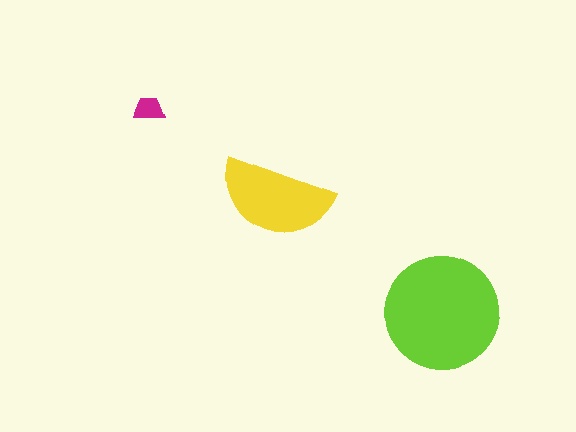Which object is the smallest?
The magenta trapezoid.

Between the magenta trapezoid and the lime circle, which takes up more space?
The lime circle.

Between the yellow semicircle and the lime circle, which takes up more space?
The lime circle.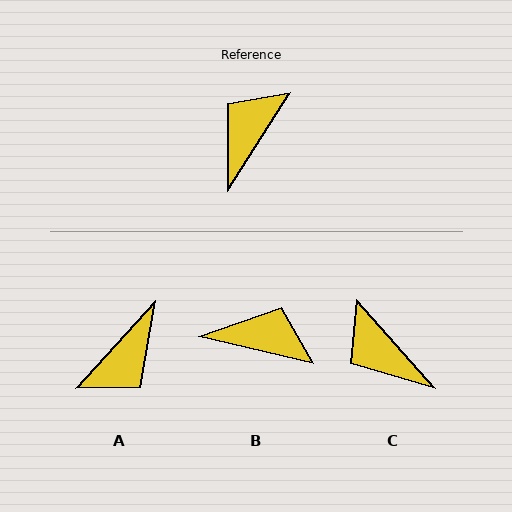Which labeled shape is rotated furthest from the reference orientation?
A, about 170 degrees away.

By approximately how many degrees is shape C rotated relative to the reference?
Approximately 74 degrees counter-clockwise.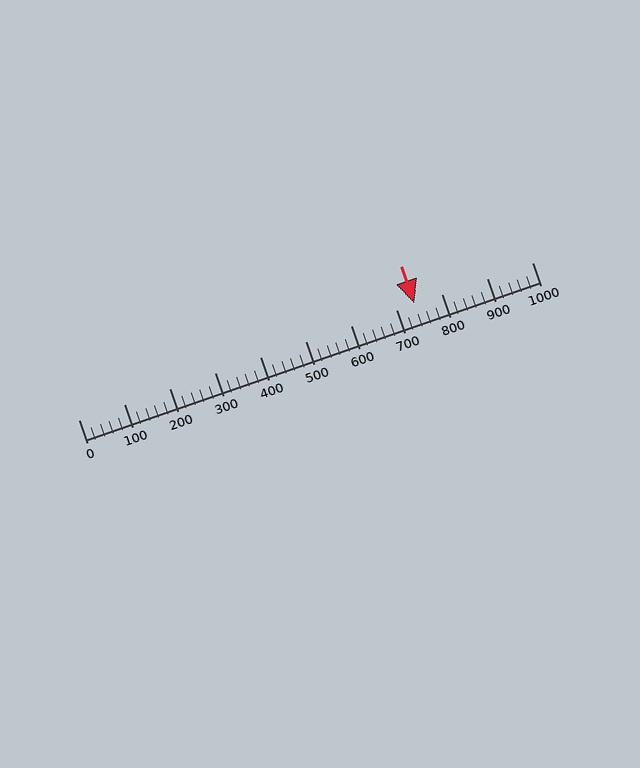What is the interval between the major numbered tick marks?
The major tick marks are spaced 100 units apart.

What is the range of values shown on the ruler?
The ruler shows values from 0 to 1000.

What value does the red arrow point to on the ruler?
The red arrow points to approximately 740.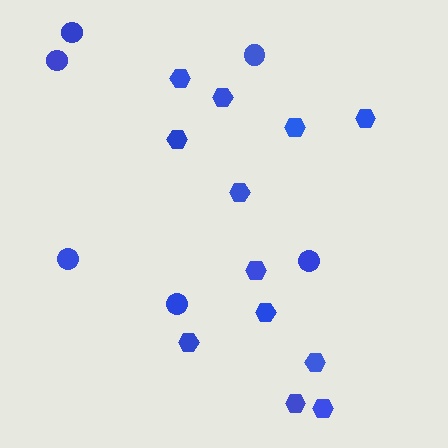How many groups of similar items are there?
There are 2 groups: one group of hexagons (12) and one group of circles (6).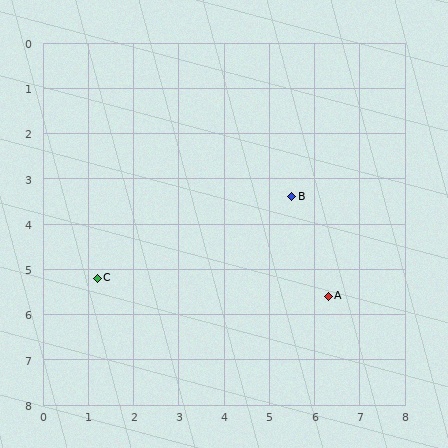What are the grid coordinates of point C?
Point C is at approximately (1.2, 5.2).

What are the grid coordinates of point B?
Point B is at approximately (5.5, 3.4).